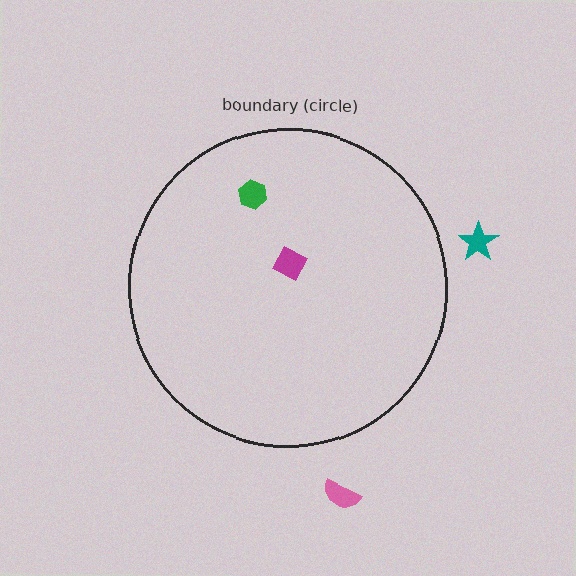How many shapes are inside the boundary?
2 inside, 2 outside.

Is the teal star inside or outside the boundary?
Outside.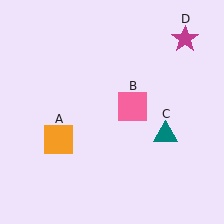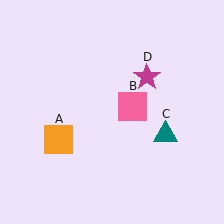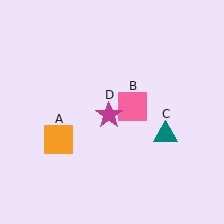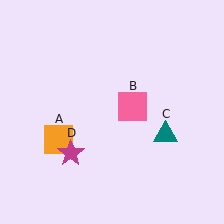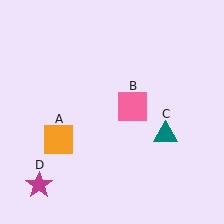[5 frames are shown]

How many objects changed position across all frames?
1 object changed position: magenta star (object D).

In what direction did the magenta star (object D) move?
The magenta star (object D) moved down and to the left.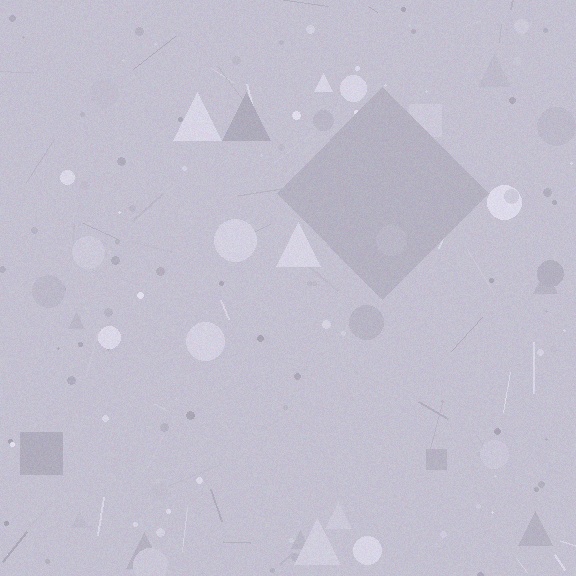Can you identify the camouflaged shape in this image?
The camouflaged shape is a diamond.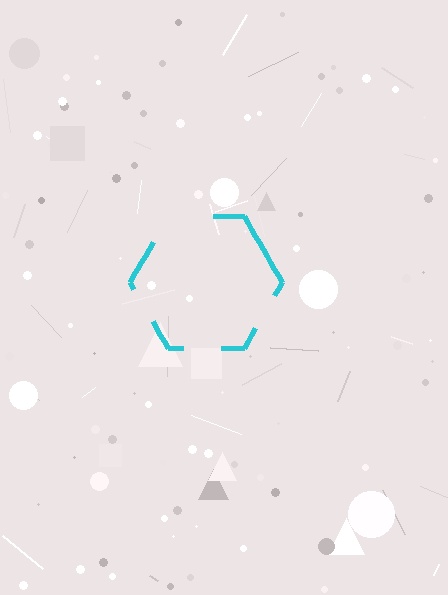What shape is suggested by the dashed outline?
The dashed outline suggests a hexagon.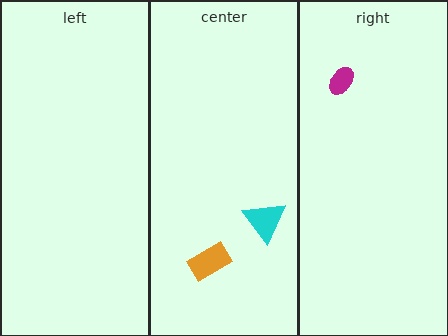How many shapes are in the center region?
2.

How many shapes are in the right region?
1.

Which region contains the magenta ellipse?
The right region.